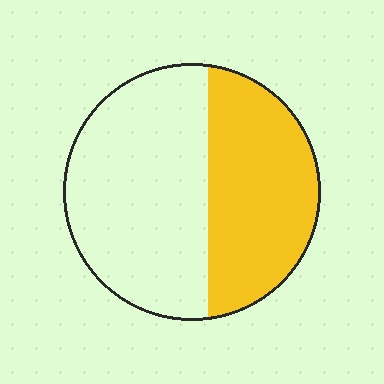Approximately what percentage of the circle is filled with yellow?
Approximately 40%.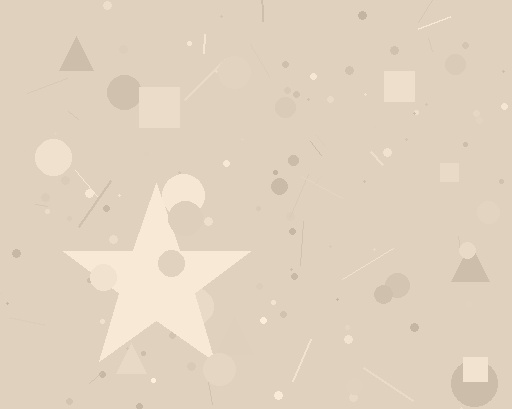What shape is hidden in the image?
A star is hidden in the image.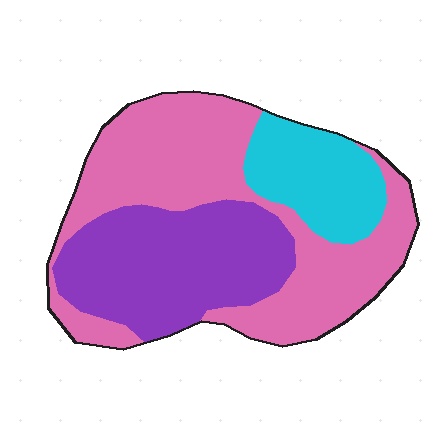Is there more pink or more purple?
Pink.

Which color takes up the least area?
Cyan, at roughly 15%.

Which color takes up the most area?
Pink, at roughly 50%.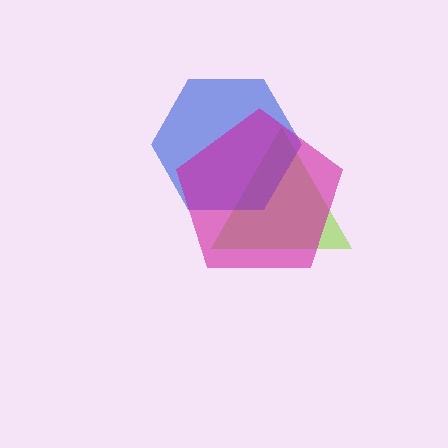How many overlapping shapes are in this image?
There are 3 overlapping shapes in the image.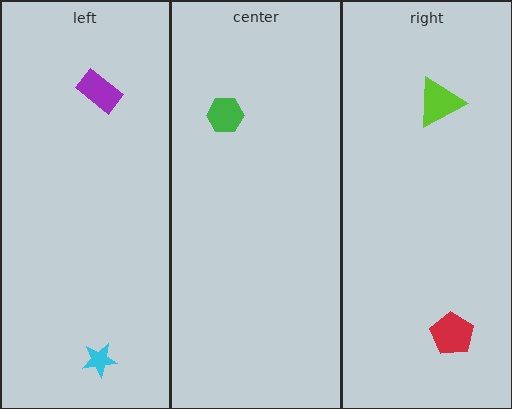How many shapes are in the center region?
1.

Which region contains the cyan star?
The left region.